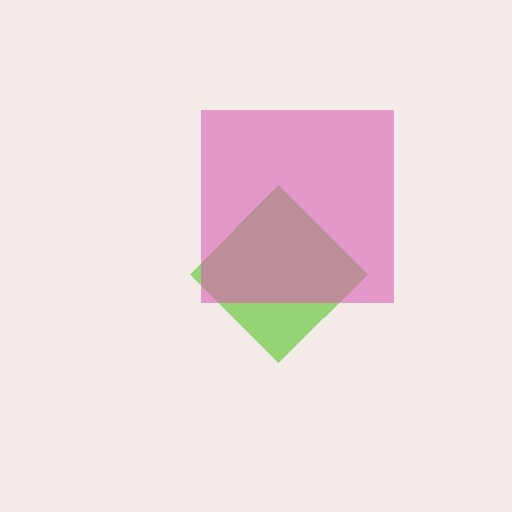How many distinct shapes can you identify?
There are 2 distinct shapes: a lime diamond, a pink square.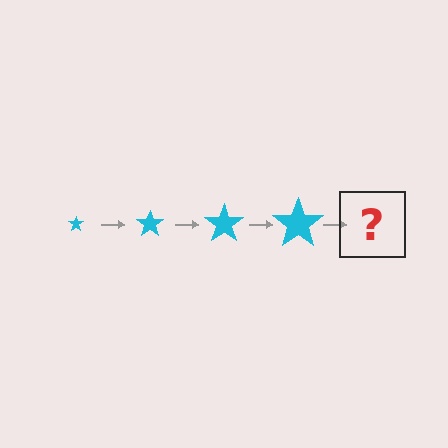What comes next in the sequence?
The next element should be a cyan star, larger than the previous one.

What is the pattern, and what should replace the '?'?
The pattern is that the star gets progressively larger each step. The '?' should be a cyan star, larger than the previous one.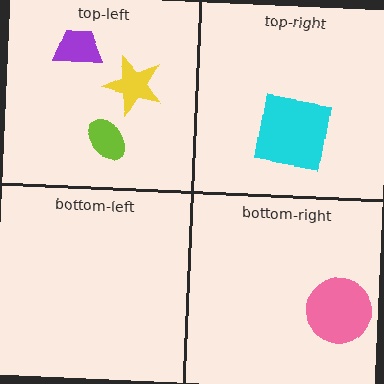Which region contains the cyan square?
The top-right region.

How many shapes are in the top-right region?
1.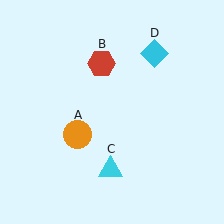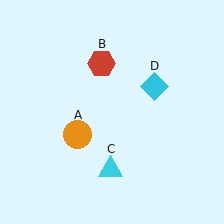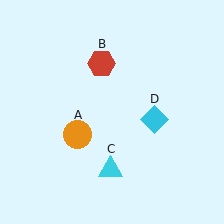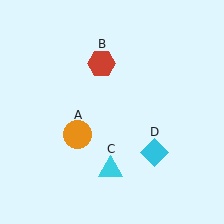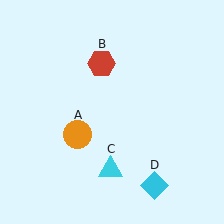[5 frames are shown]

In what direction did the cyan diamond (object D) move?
The cyan diamond (object D) moved down.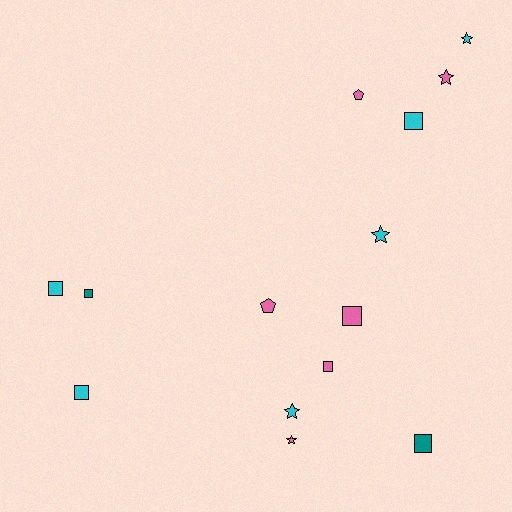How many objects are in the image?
There are 14 objects.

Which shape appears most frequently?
Square, with 7 objects.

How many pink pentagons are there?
There are 2 pink pentagons.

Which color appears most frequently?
Pink, with 6 objects.